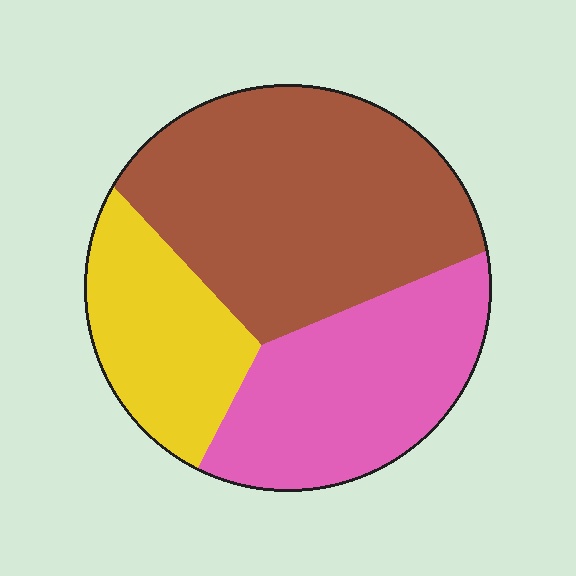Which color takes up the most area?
Brown, at roughly 45%.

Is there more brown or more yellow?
Brown.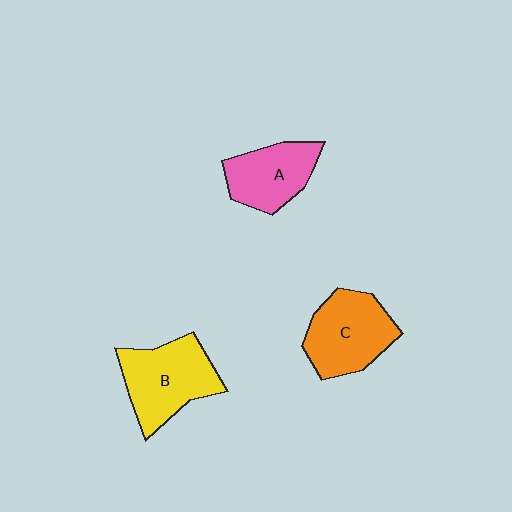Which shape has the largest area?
Shape B (yellow).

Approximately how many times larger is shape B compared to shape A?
Approximately 1.3 times.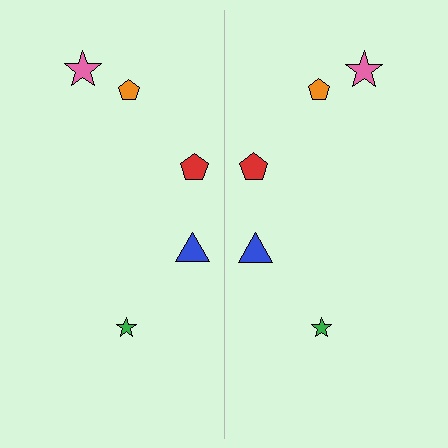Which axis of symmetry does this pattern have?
The pattern has a vertical axis of symmetry running through the center of the image.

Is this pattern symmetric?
Yes, this pattern has bilateral (reflection) symmetry.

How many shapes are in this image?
There are 10 shapes in this image.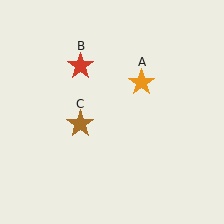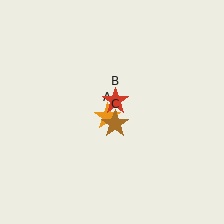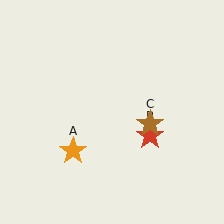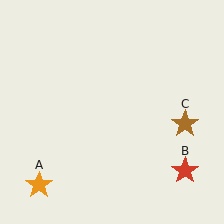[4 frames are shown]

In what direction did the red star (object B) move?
The red star (object B) moved down and to the right.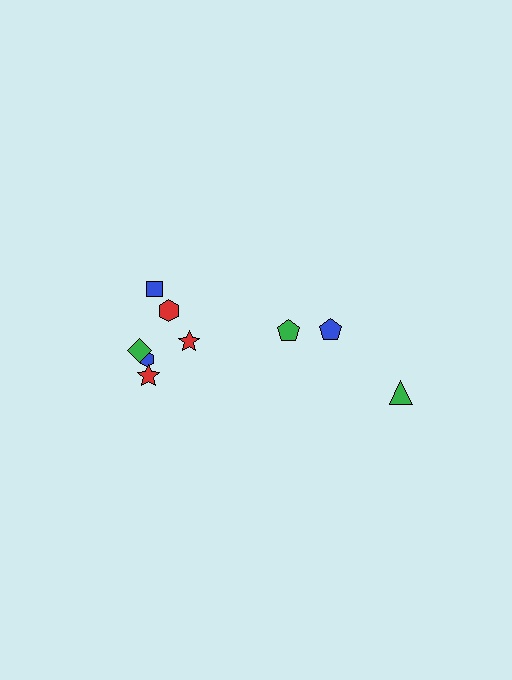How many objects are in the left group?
There are 6 objects.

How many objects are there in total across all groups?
There are 9 objects.